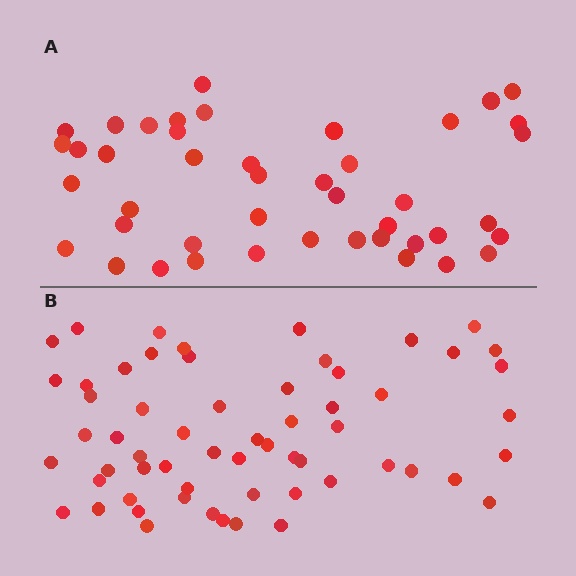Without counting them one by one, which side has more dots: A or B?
Region B (the bottom region) has more dots.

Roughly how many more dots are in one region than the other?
Region B has approximately 15 more dots than region A.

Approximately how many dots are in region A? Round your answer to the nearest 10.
About 40 dots. (The exact count is 44, which rounds to 40.)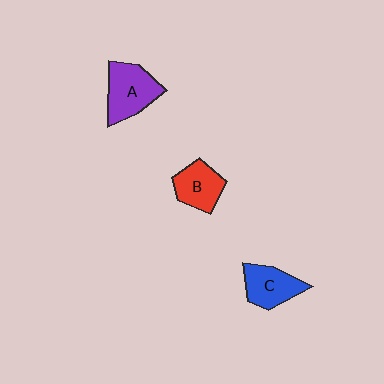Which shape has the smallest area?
Shape B (red).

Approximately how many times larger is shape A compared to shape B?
Approximately 1.3 times.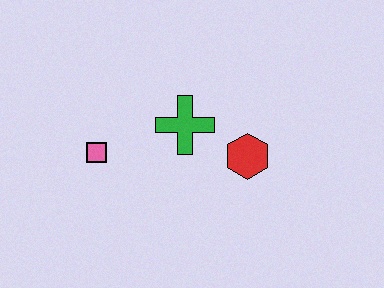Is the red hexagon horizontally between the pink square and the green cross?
No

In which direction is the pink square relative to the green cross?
The pink square is to the left of the green cross.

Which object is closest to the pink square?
The green cross is closest to the pink square.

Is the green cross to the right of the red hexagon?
No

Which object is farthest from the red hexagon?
The pink square is farthest from the red hexagon.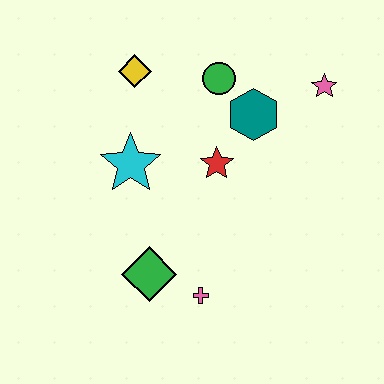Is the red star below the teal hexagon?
Yes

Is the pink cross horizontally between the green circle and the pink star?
No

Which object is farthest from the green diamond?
The pink star is farthest from the green diamond.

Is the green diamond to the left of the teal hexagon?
Yes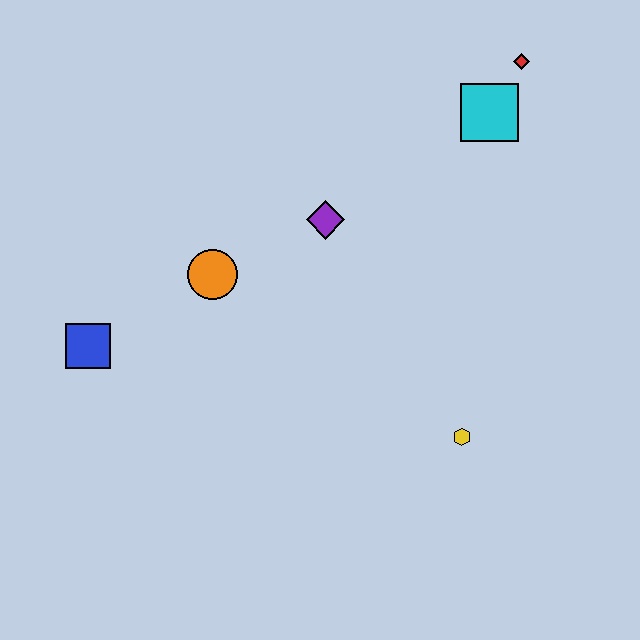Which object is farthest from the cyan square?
The blue square is farthest from the cyan square.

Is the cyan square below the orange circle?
No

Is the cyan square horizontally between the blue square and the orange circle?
No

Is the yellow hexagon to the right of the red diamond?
No